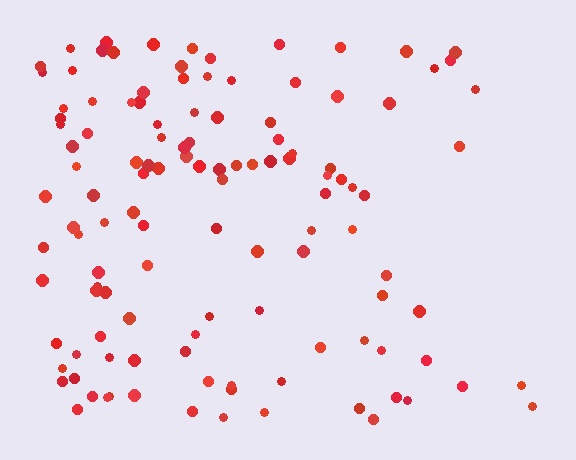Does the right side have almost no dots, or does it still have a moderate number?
Still a moderate number, just noticeably fewer than the left.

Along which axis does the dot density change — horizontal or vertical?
Horizontal.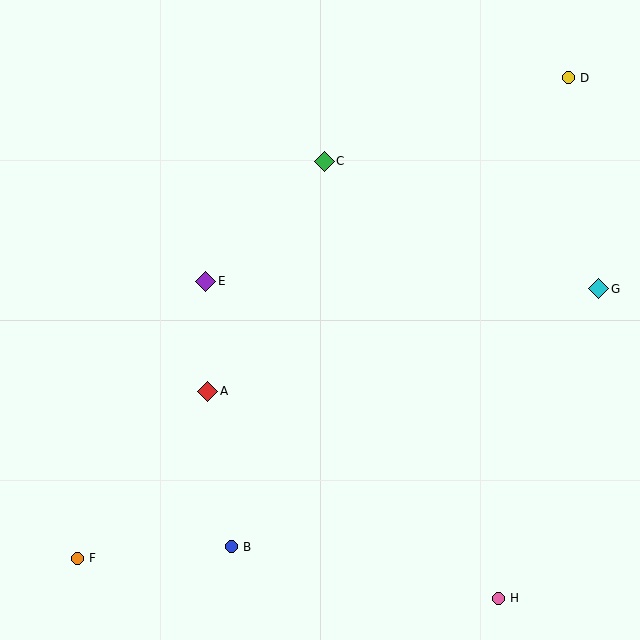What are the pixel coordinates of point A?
Point A is at (208, 391).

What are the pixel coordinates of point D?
Point D is at (568, 78).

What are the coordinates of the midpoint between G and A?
The midpoint between G and A is at (403, 340).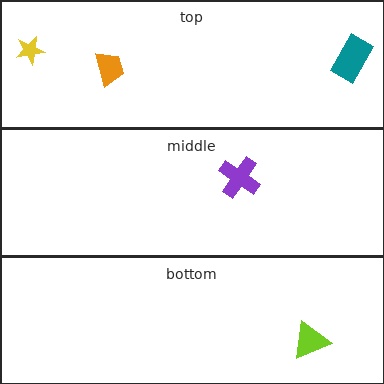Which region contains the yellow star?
The top region.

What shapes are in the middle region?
The purple cross.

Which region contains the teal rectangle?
The top region.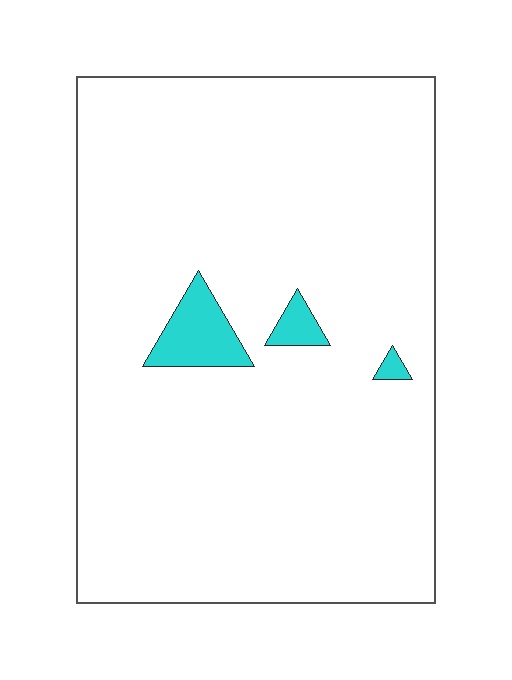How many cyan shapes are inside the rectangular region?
3.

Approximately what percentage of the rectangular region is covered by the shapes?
Approximately 5%.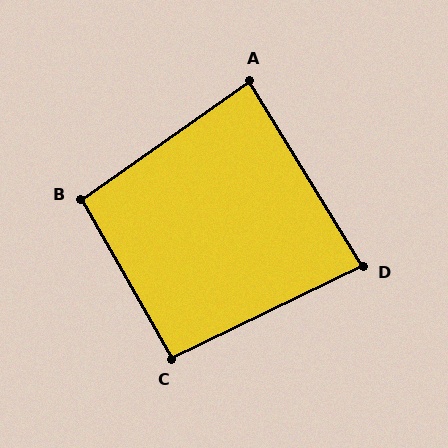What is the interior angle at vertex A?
Approximately 86 degrees (approximately right).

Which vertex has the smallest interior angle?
D, at approximately 85 degrees.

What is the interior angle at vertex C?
Approximately 94 degrees (approximately right).